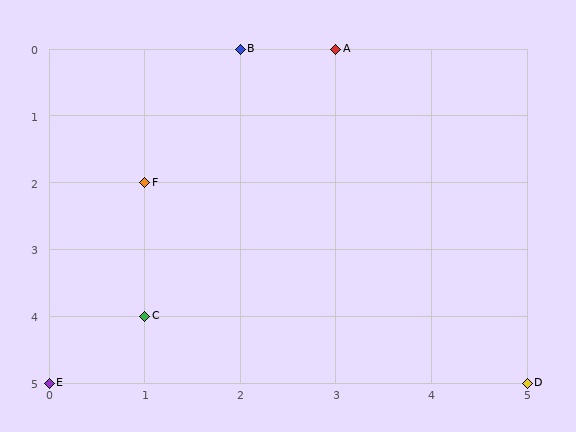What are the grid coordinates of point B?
Point B is at grid coordinates (2, 0).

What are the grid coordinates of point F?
Point F is at grid coordinates (1, 2).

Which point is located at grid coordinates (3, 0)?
Point A is at (3, 0).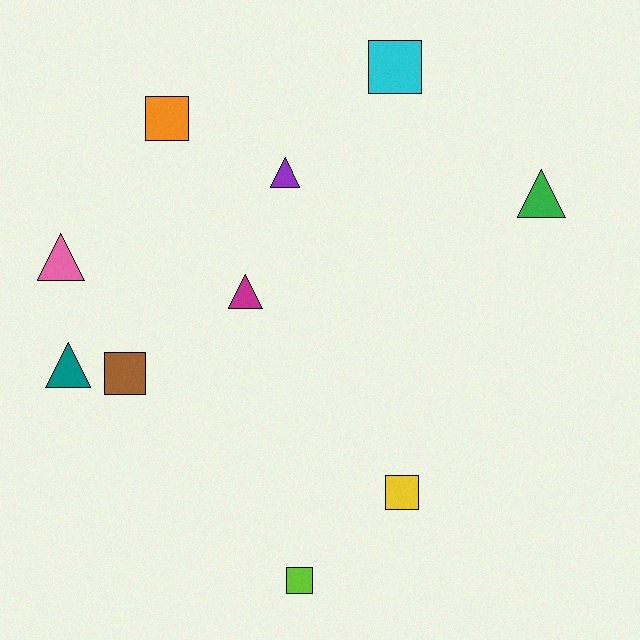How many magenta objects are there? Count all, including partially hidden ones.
There is 1 magenta object.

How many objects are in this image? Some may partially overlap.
There are 10 objects.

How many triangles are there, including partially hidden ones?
There are 5 triangles.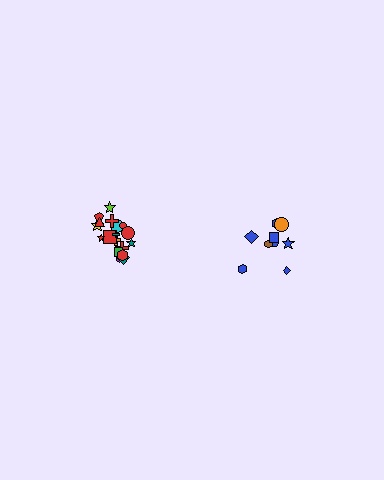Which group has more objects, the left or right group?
The left group.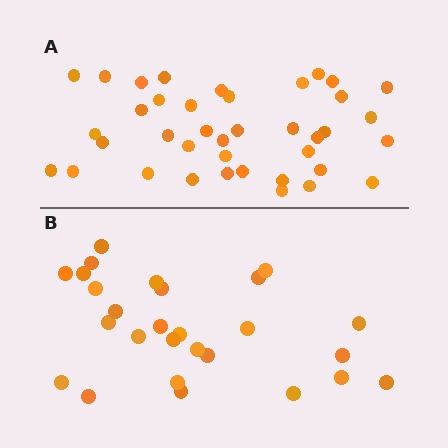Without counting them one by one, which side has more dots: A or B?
Region A (the top region) has more dots.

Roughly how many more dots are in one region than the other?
Region A has roughly 12 or so more dots than region B.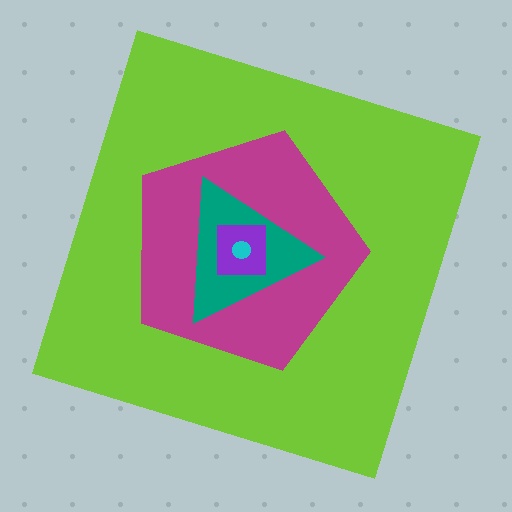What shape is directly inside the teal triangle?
The purple square.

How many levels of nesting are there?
5.